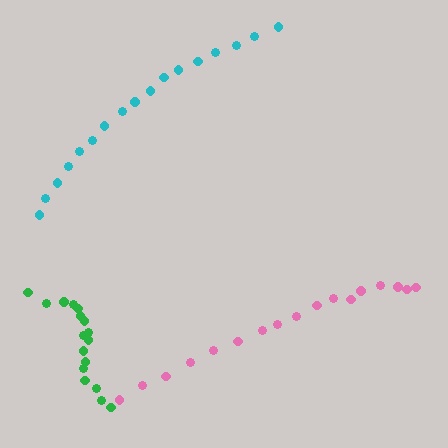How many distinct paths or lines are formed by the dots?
There are 3 distinct paths.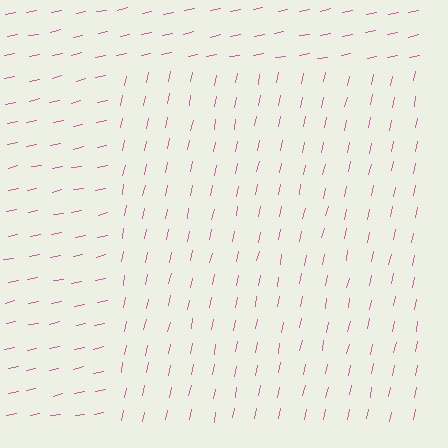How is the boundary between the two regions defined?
The boundary is defined purely by a change in line orientation (approximately 67 degrees difference). All lines are the same color and thickness.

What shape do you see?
I see a rectangle.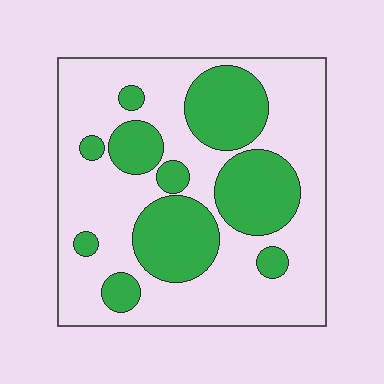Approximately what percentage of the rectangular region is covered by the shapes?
Approximately 35%.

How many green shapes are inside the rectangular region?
10.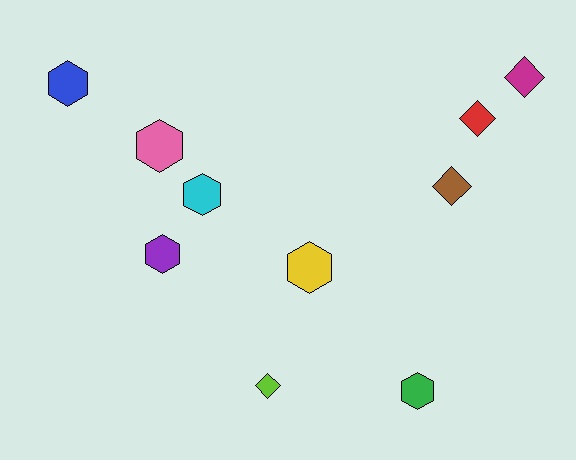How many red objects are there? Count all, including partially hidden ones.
There is 1 red object.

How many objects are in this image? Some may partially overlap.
There are 10 objects.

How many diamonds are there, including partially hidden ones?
There are 4 diamonds.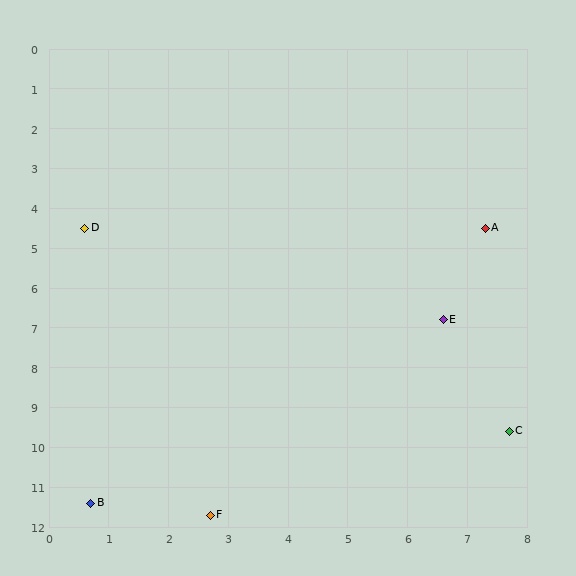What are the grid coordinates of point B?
Point B is at approximately (0.7, 11.4).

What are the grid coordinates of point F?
Point F is at approximately (2.7, 11.7).